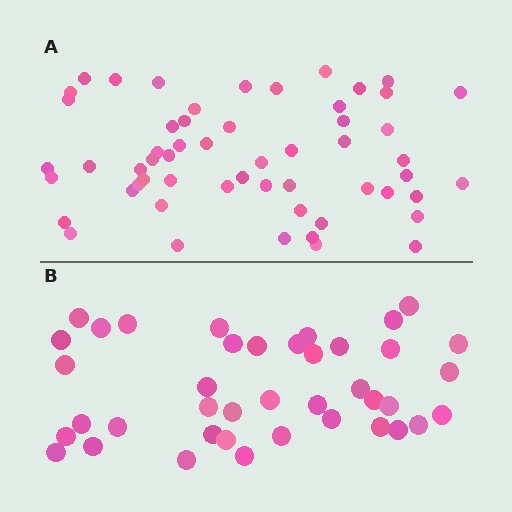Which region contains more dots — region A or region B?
Region A (the top region) has more dots.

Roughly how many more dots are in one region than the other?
Region A has approximately 15 more dots than region B.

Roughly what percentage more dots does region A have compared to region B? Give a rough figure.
About 40% more.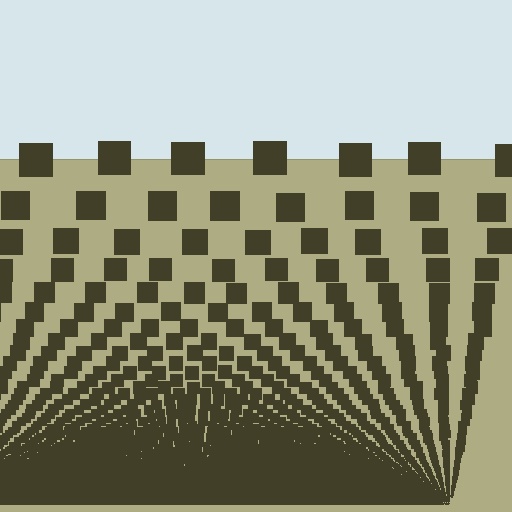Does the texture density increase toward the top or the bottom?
Density increases toward the bottom.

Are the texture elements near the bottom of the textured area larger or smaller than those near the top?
Smaller. The gradient is inverted — elements near the bottom are smaller and denser.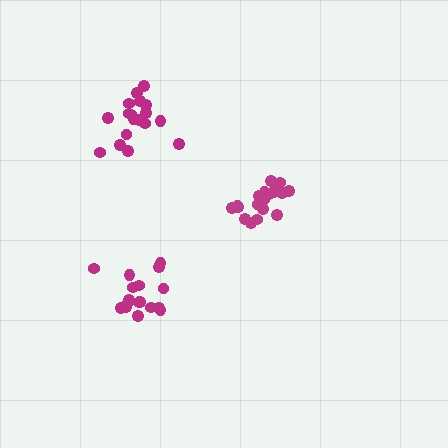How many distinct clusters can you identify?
There are 3 distinct clusters.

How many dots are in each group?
Group 1: 19 dots, Group 2: 18 dots, Group 3: 18 dots (55 total).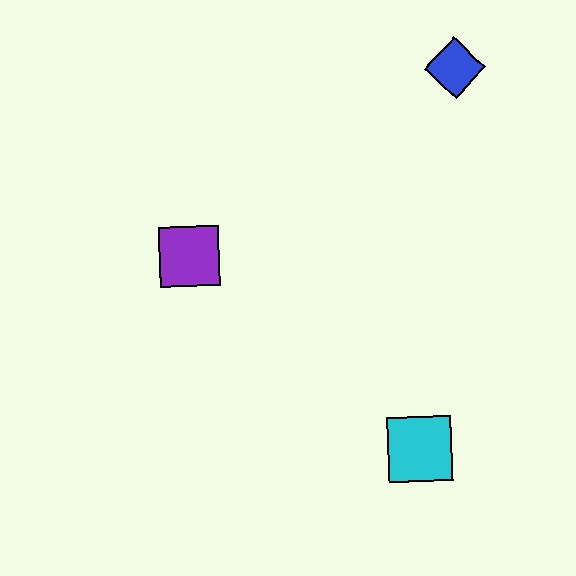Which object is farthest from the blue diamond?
The cyan square is farthest from the blue diamond.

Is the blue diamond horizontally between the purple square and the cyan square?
No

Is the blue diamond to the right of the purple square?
Yes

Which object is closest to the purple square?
The cyan square is closest to the purple square.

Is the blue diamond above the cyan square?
Yes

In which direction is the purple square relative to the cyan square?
The purple square is to the left of the cyan square.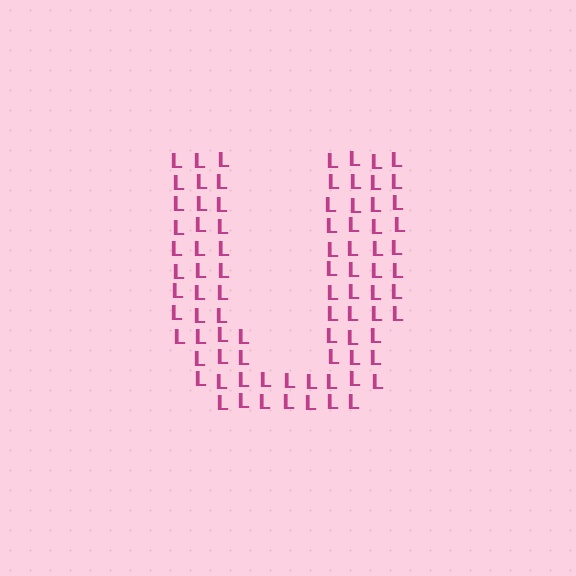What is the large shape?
The large shape is the letter U.